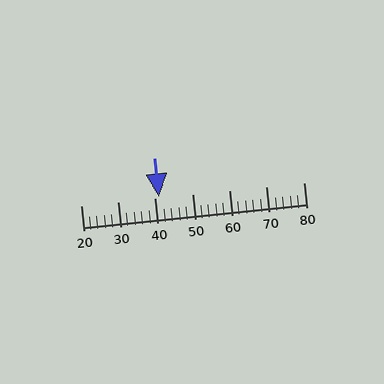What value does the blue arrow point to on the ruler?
The blue arrow points to approximately 41.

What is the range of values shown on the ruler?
The ruler shows values from 20 to 80.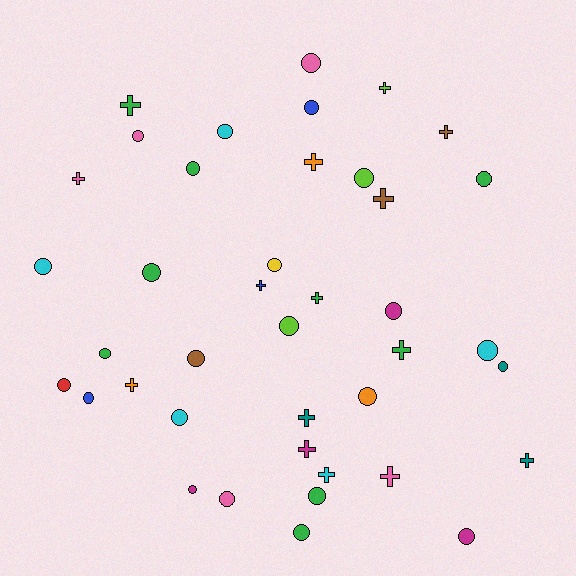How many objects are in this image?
There are 40 objects.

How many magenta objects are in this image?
There are 4 magenta objects.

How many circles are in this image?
There are 25 circles.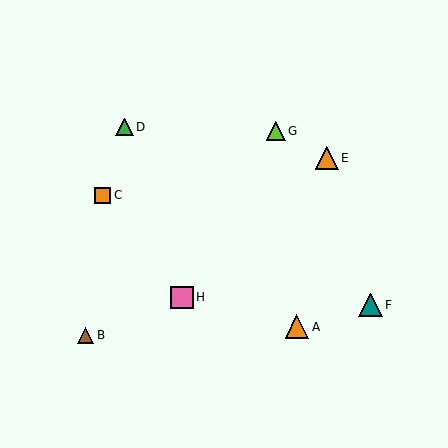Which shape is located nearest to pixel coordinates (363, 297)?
The teal triangle (labeled F) at (370, 305) is nearest to that location.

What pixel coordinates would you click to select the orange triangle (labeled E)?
Click at (327, 158) to select the orange triangle E.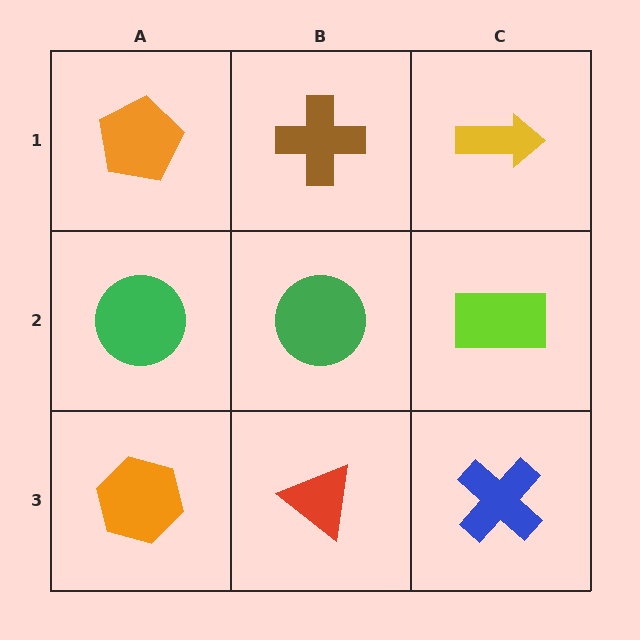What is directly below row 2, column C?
A blue cross.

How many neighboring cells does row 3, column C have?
2.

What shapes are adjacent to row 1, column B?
A green circle (row 2, column B), an orange pentagon (row 1, column A), a yellow arrow (row 1, column C).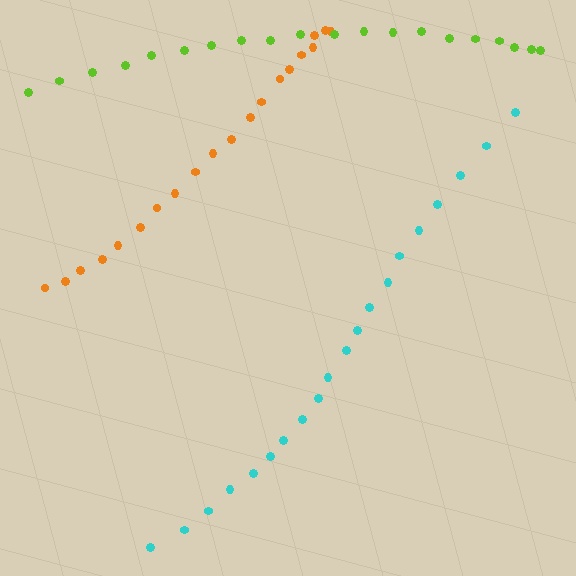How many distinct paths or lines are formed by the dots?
There are 3 distinct paths.